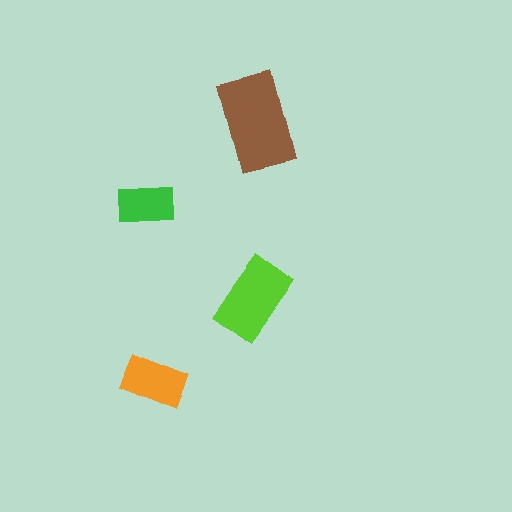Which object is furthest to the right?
The brown rectangle is rightmost.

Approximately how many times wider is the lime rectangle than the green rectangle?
About 1.5 times wider.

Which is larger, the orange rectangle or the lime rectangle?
The lime one.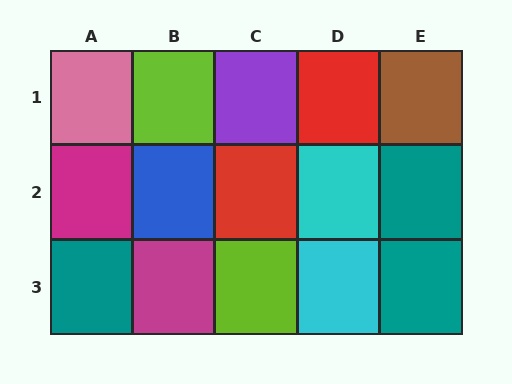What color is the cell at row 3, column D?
Cyan.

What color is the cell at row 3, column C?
Lime.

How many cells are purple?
1 cell is purple.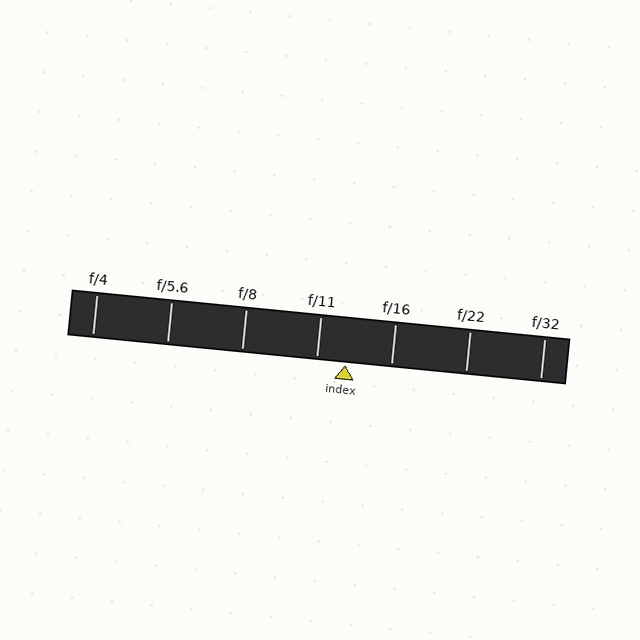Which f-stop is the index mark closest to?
The index mark is closest to f/11.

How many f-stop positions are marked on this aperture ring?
There are 7 f-stop positions marked.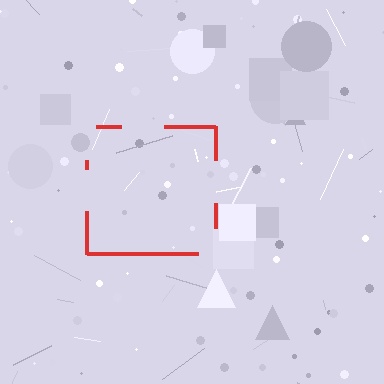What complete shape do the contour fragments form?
The contour fragments form a square.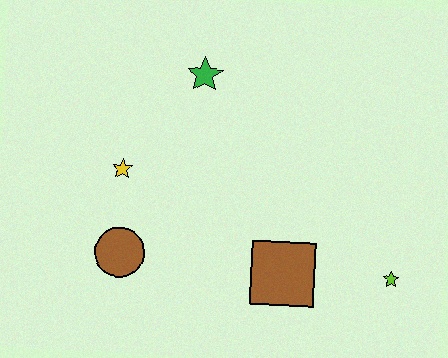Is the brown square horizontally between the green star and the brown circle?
No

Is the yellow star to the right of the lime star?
No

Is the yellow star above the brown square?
Yes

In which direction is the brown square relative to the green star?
The brown square is below the green star.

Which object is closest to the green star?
The yellow star is closest to the green star.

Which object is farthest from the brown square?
The green star is farthest from the brown square.